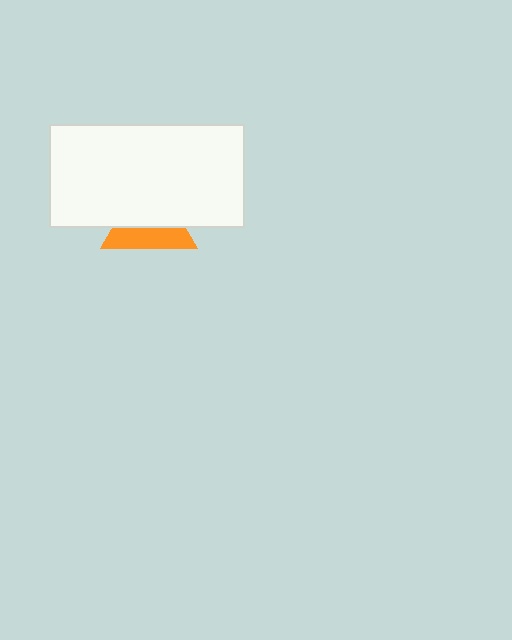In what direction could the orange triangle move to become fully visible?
The orange triangle could move down. That would shift it out from behind the white rectangle entirely.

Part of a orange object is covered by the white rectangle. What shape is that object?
It is a triangle.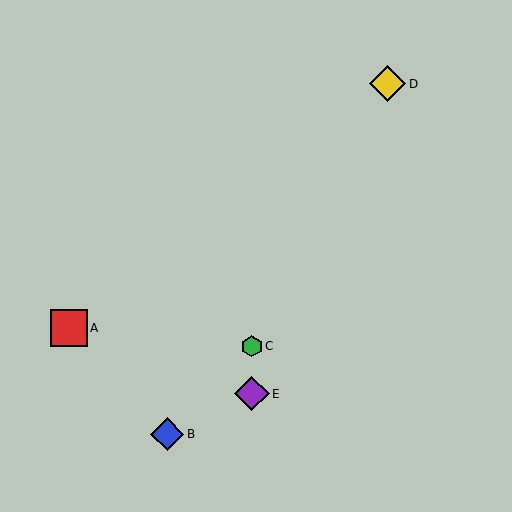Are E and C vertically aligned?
Yes, both are at x≈252.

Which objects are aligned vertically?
Objects C, E are aligned vertically.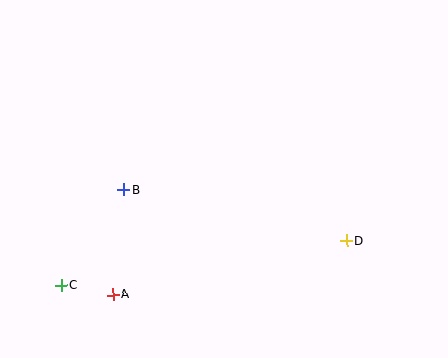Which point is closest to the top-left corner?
Point B is closest to the top-left corner.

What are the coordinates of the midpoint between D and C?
The midpoint between D and C is at (204, 263).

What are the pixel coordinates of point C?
Point C is at (62, 286).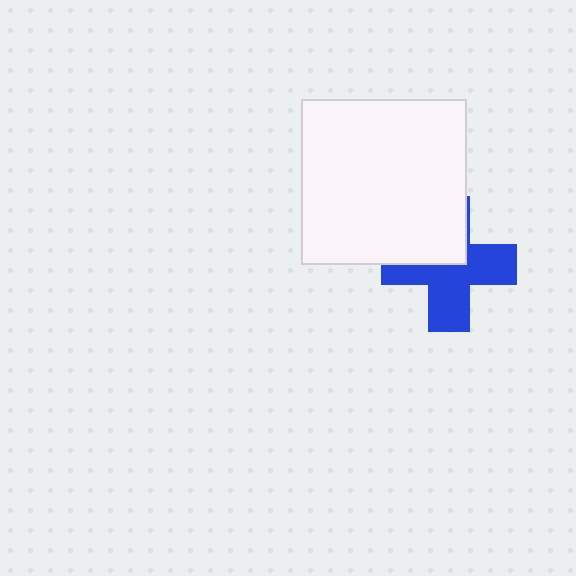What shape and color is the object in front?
The object in front is a white square.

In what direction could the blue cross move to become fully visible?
The blue cross could move down. That would shift it out from behind the white square entirely.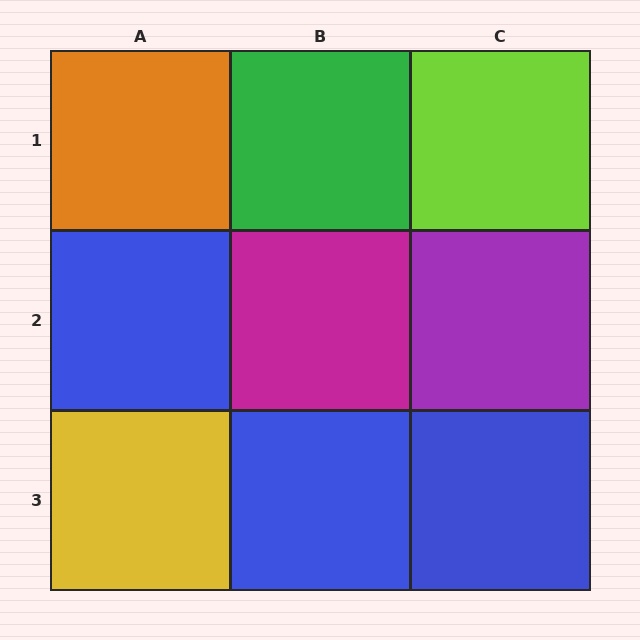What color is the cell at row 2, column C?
Purple.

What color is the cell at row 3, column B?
Blue.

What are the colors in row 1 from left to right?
Orange, green, lime.